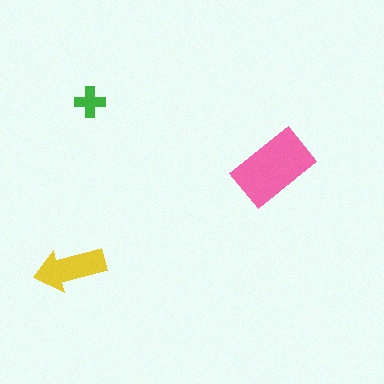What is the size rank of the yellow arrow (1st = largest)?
2nd.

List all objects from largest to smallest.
The pink rectangle, the yellow arrow, the green cross.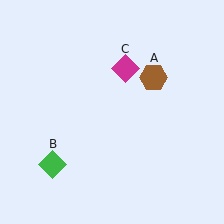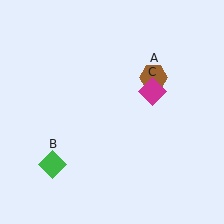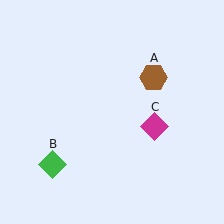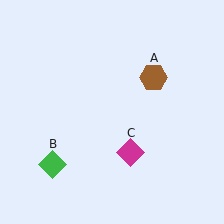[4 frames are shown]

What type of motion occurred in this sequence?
The magenta diamond (object C) rotated clockwise around the center of the scene.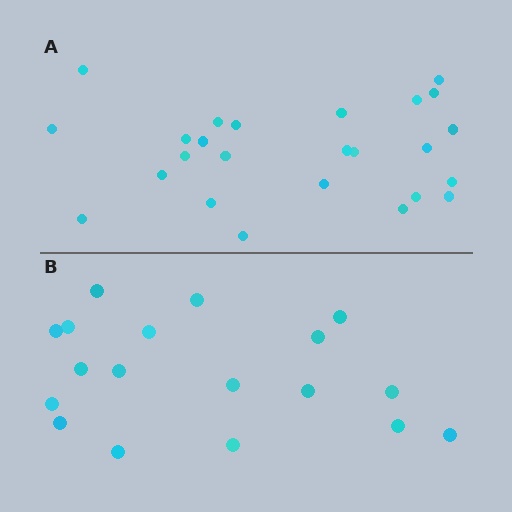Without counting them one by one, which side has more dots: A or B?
Region A (the top region) has more dots.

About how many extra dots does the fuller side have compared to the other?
Region A has roughly 8 or so more dots than region B.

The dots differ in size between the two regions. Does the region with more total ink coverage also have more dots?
No. Region B has more total ink coverage because its dots are larger, but region A actually contains more individual dots. Total area can be misleading — the number of items is what matters here.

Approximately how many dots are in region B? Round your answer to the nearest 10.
About 20 dots. (The exact count is 18, which rounds to 20.)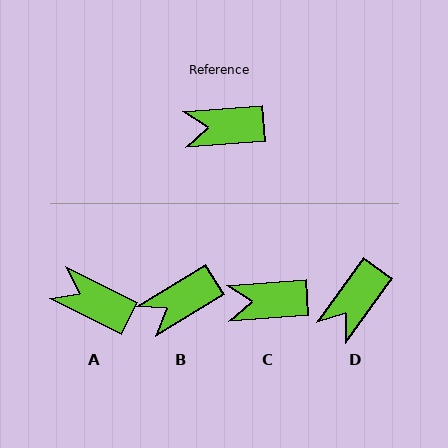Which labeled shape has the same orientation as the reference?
C.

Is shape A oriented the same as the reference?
No, it is off by about 31 degrees.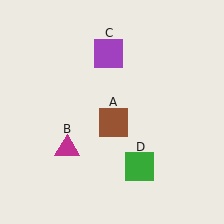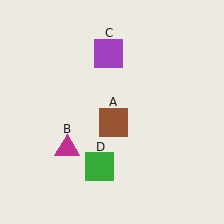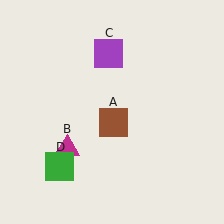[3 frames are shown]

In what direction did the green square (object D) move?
The green square (object D) moved left.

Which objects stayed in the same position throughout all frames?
Brown square (object A) and magenta triangle (object B) and purple square (object C) remained stationary.